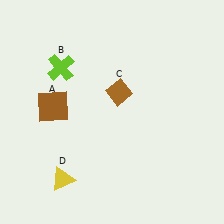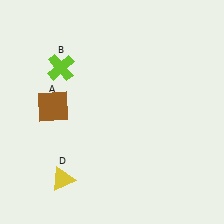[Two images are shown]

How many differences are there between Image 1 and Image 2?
There is 1 difference between the two images.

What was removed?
The brown diamond (C) was removed in Image 2.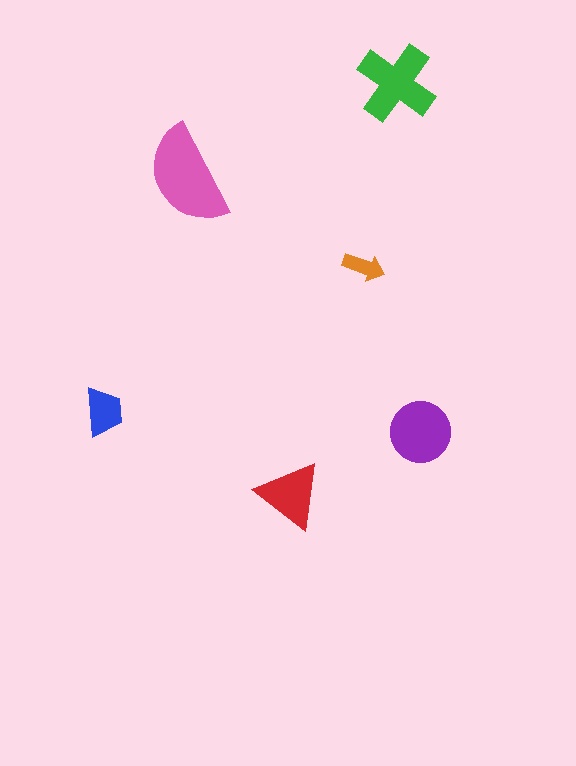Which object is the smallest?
The orange arrow.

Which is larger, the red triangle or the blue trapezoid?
The red triangle.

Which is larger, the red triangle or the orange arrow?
The red triangle.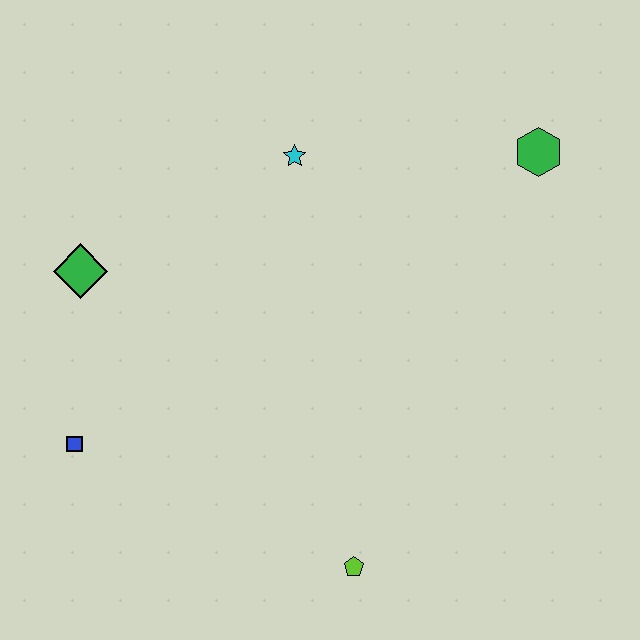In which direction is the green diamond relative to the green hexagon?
The green diamond is to the left of the green hexagon.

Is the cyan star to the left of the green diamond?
No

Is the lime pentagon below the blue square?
Yes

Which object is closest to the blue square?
The green diamond is closest to the blue square.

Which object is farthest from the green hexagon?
The blue square is farthest from the green hexagon.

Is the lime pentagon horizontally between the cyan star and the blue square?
No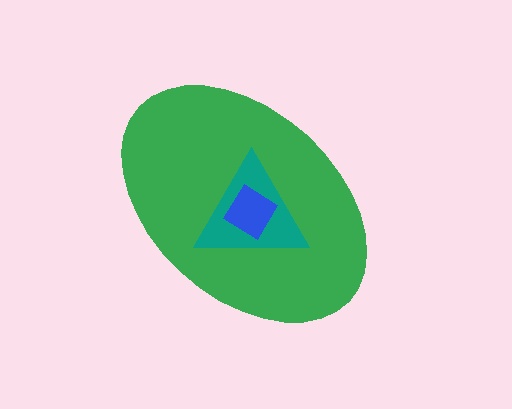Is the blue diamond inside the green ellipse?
Yes.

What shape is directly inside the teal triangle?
The blue diamond.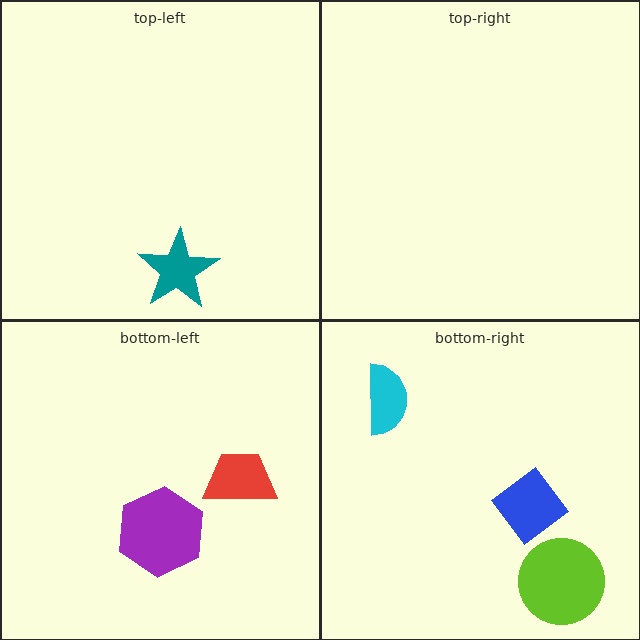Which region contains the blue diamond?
The bottom-right region.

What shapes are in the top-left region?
The teal star.